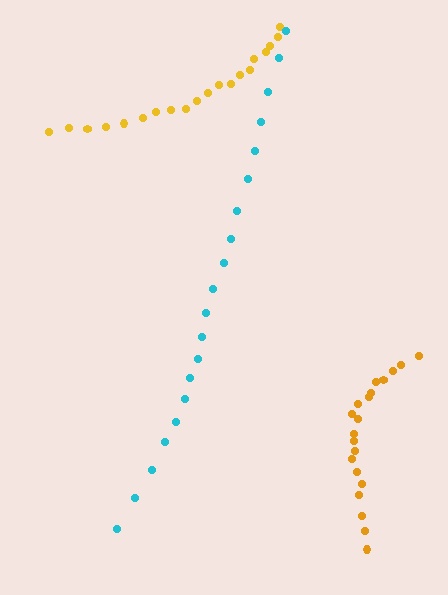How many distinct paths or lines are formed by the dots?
There are 3 distinct paths.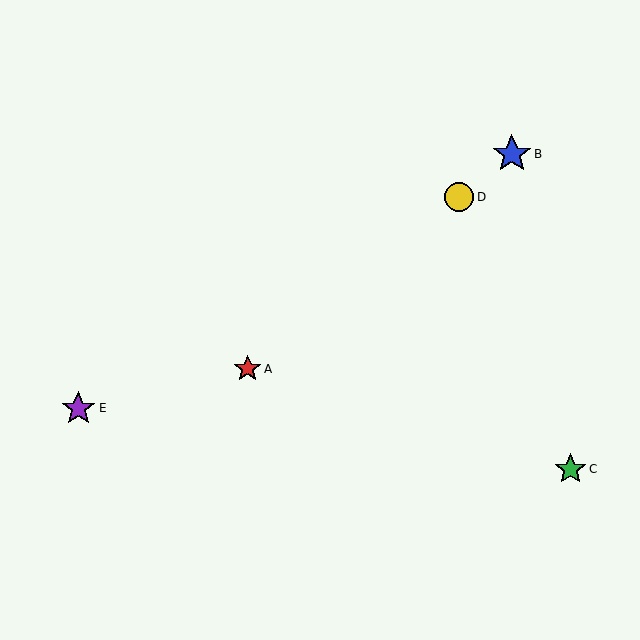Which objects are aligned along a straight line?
Objects A, B, D are aligned along a straight line.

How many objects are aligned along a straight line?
3 objects (A, B, D) are aligned along a straight line.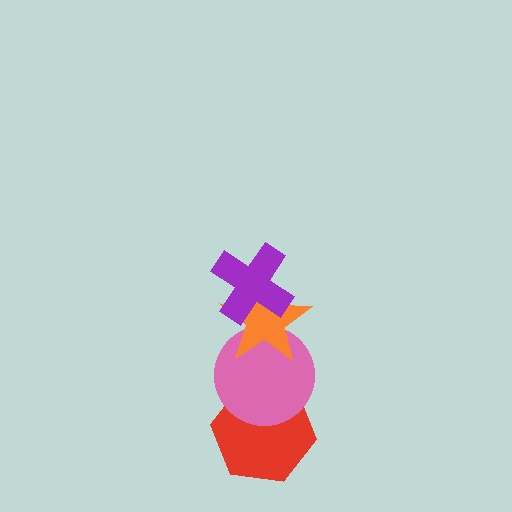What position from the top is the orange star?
The orange star is 2nd from the top.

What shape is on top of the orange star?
The purple cross is on top of the orange star.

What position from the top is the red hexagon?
The red hexagon is 4th from the top.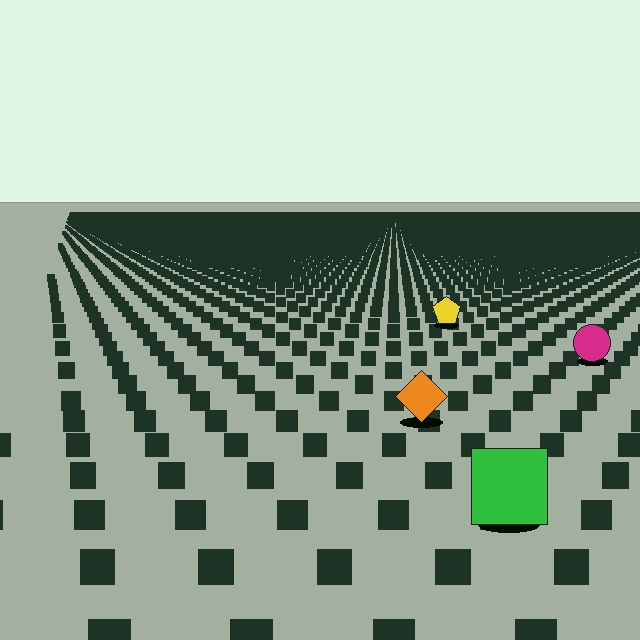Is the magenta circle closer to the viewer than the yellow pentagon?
Yes. The magenta circle is closer — you can tell from the texture gradient: the ground texture is coarser near it.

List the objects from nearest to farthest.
From nearest to farthest: the green square, the orange diamond, the magenta circle, the yellow pentagon.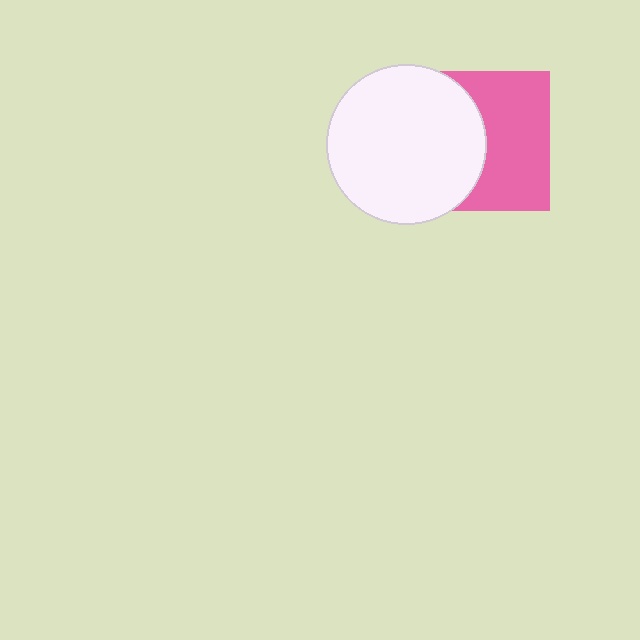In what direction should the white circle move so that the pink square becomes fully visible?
The white circle should move left. That is the shortest direction to clear the overlap and leave the pink square fully visible.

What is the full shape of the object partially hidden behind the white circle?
The partially hidden object is a pink square.